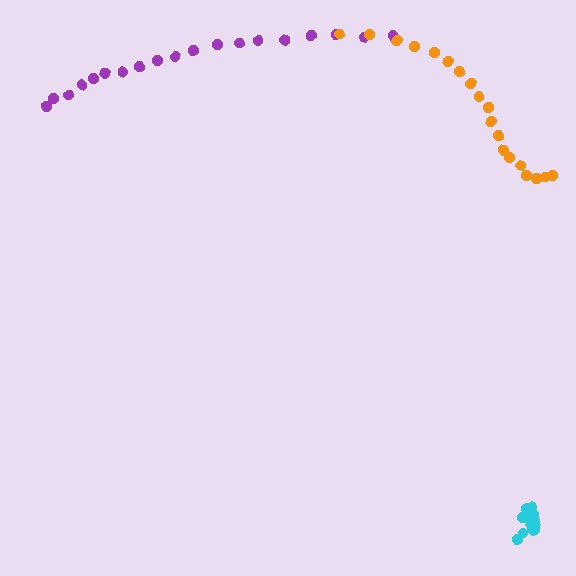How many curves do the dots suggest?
There are 3 distinct paths.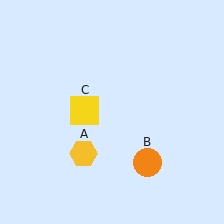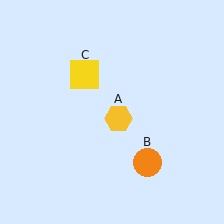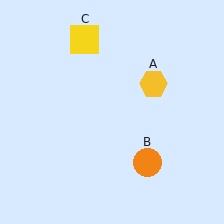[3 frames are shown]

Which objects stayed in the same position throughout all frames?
Orange circle (object B) remained stationary.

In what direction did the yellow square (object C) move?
The yellow square (object C) moved up.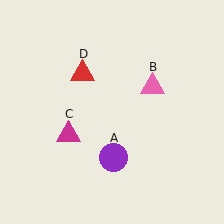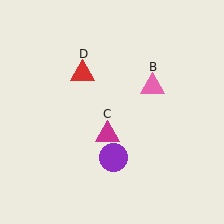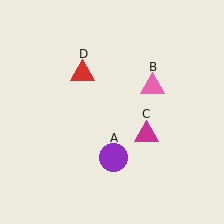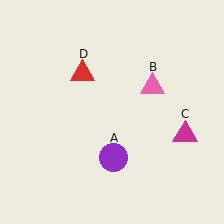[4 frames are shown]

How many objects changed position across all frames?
1 object changed position: magenta triangle (object C).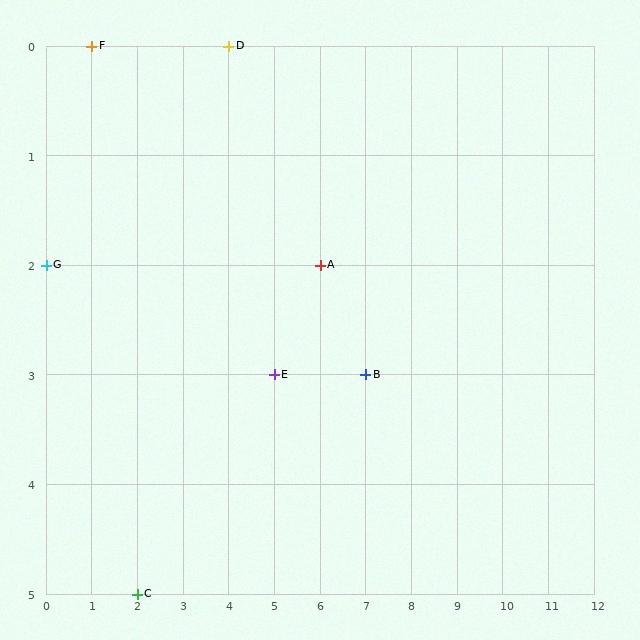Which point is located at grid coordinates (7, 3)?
Point B is at (7, 3).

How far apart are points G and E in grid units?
Points G and E are 5 columns and 1 row apart (about 5.1 grid units diagonally).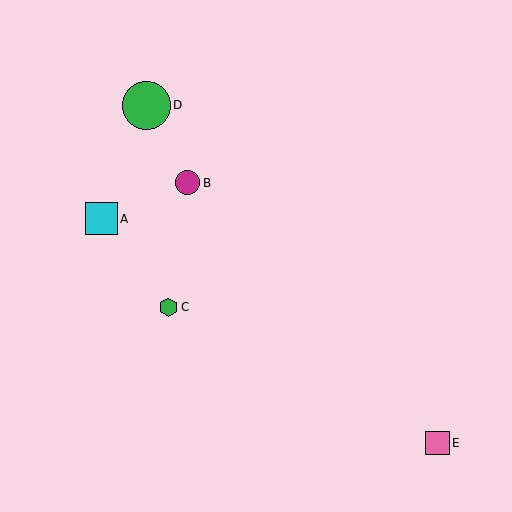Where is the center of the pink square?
The center of the pink square is at (437, 443).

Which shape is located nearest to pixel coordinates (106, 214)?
The cyan square (labeled A) at (101, 219) is nearest to that location.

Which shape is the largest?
The green circle (labeled D) is the largest.